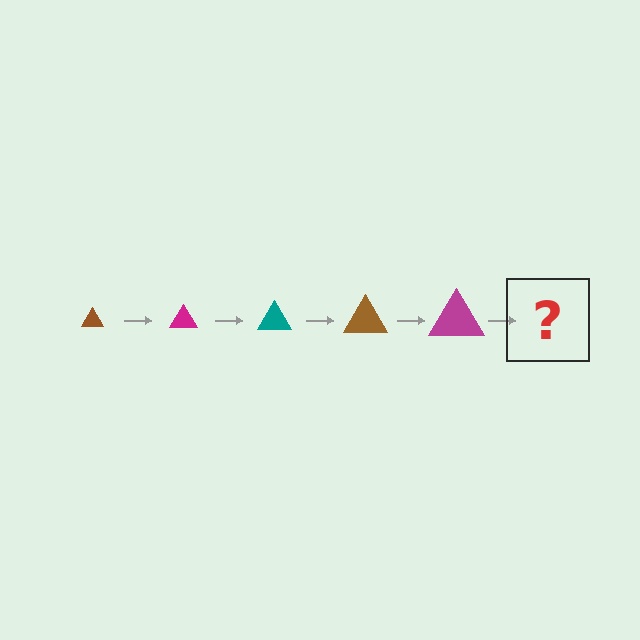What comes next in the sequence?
The next element should be a teal triangle, larger than the previous one.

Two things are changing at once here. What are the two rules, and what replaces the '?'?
The two rules are that the triangle grows larger each step and the color cycles through brown, magenta, and teal. The '?' should be a teal triangle, larger than the previous one.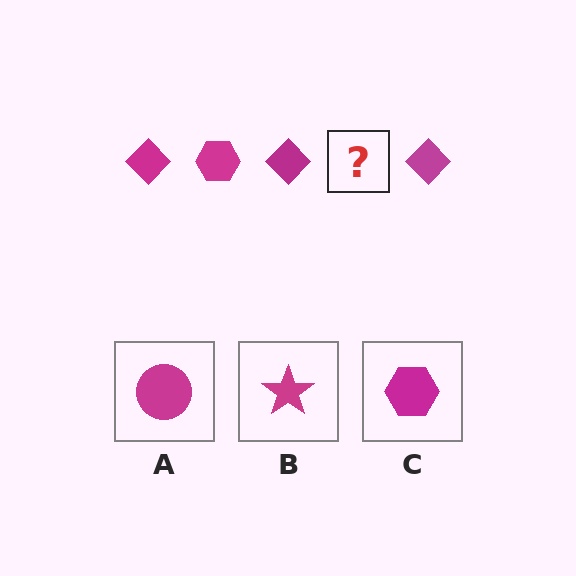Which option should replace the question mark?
Option C.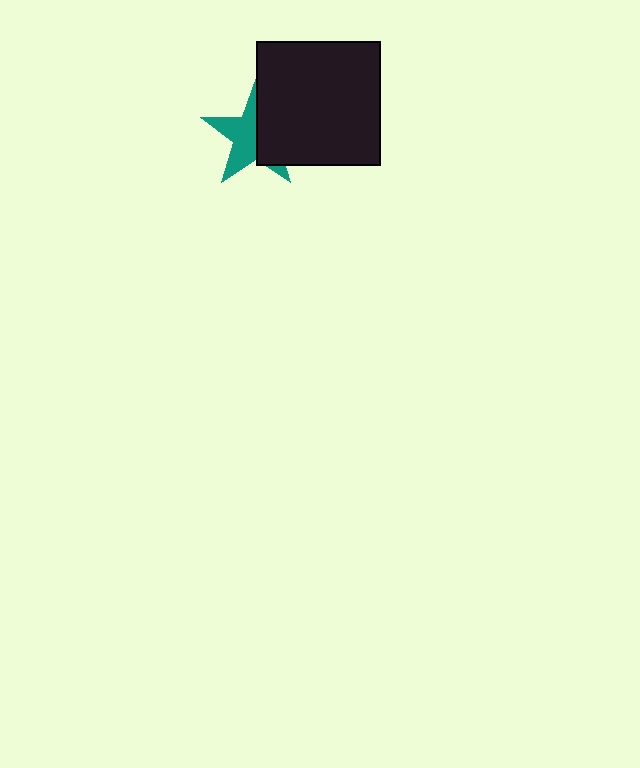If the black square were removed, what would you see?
You would see the complete teal star.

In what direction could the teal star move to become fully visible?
The teal star could move left. That would shift it out from behind the black square entirely.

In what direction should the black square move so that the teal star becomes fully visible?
The black square should move right. That is the shortest direction to clear the overlap and leave the teal star fully visible.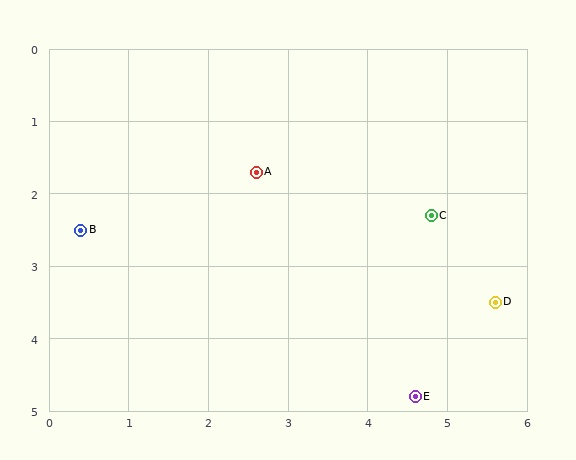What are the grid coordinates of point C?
Point C is at approximately (4.8, 2.3).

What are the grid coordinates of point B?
Point B is at approximately (0.4, 2.5).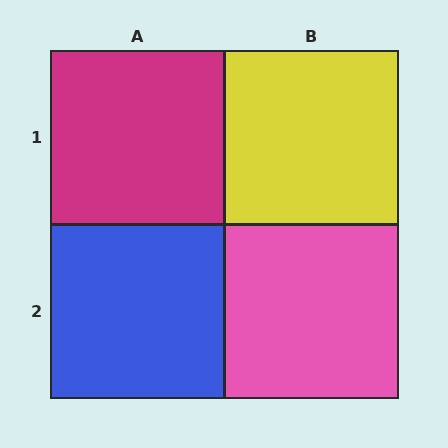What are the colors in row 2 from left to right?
Blue, pink.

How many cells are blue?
1 cell is blue.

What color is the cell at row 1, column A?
Magenta.